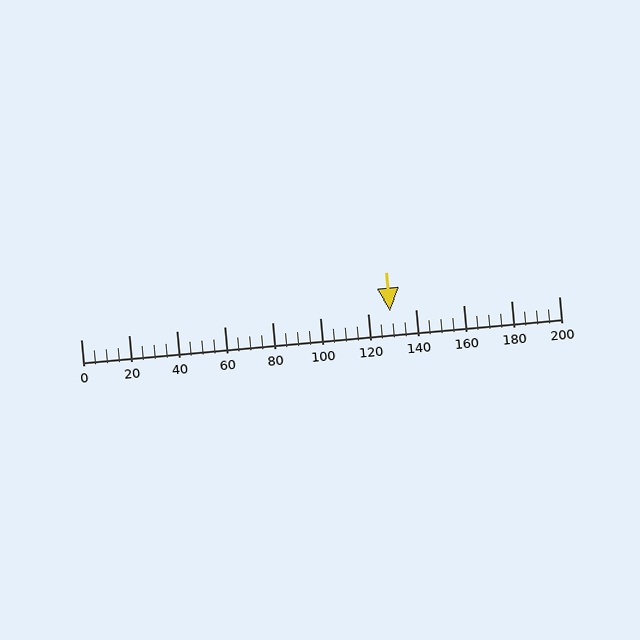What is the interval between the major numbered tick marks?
The major tick marks are spaced 20 units apart.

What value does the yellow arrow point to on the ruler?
The yellow arrow points to approximately 130.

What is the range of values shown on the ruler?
The ruler shows values from 0 to 200.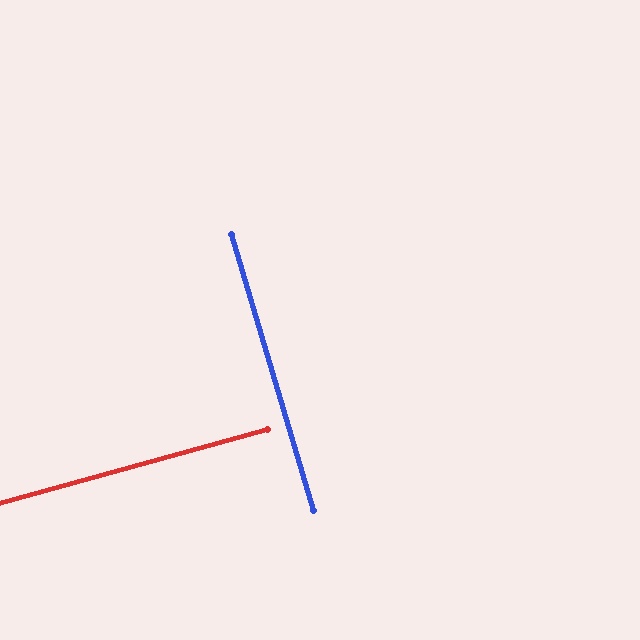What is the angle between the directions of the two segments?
Approximately 89 degrees.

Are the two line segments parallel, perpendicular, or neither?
Perpendicular — they meet at approximately 89°.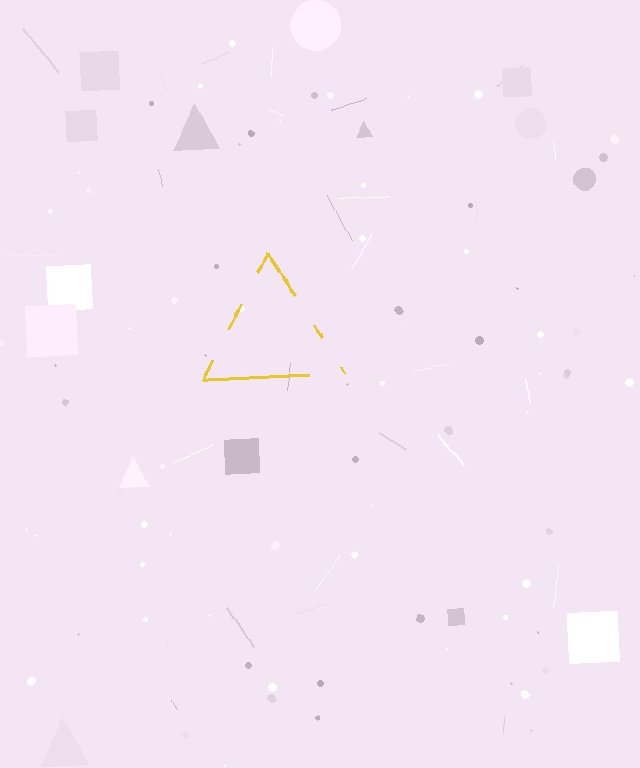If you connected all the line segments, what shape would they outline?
They would outline a triangle.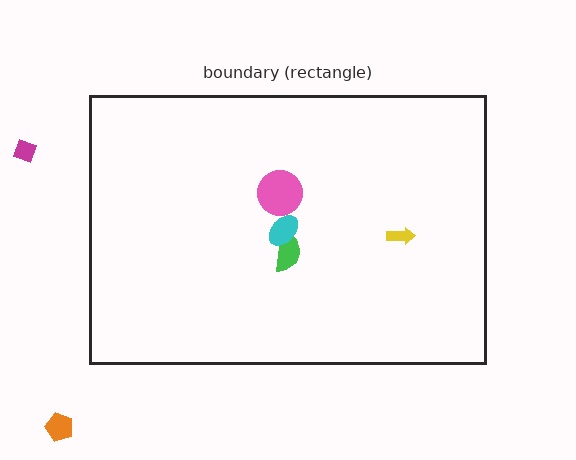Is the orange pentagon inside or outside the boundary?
Outside.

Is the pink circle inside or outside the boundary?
Inside.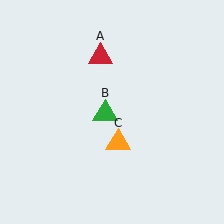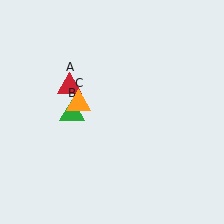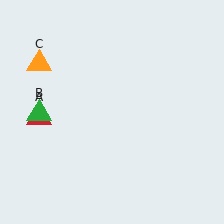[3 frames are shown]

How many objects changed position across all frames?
3 objects changed position: red triangle (object A), green triangle (object B), orange triangle (object C).